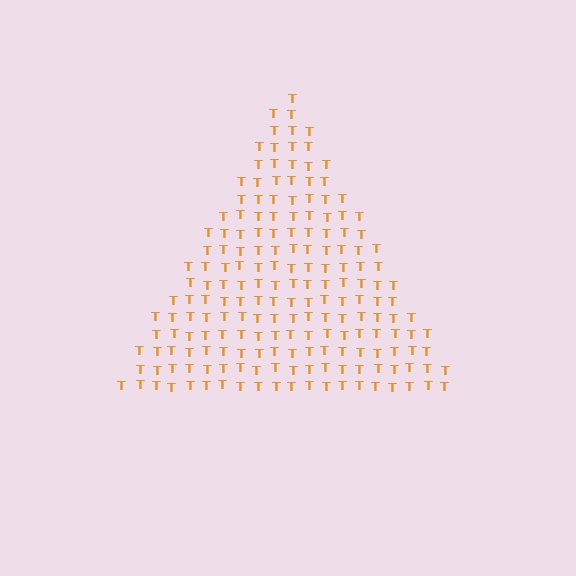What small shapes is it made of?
It is made of small letter T's.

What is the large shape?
The large shape is a triangle.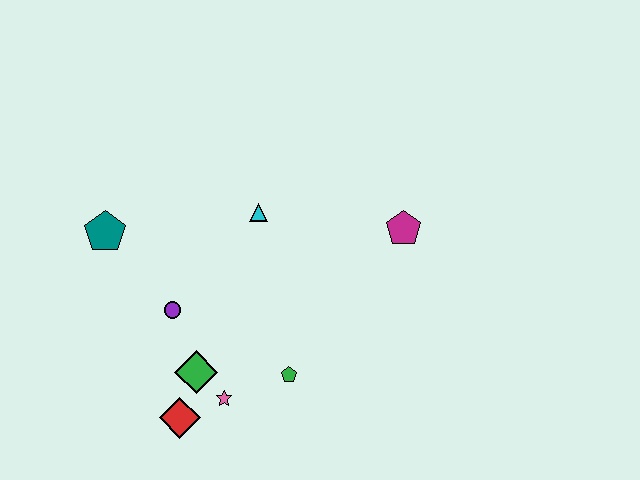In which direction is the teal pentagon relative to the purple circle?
The teal pentagon is above the purple circle.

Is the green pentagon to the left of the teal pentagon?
No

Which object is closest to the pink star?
The green diamond is closest to the pink star.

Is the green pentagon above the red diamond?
Yes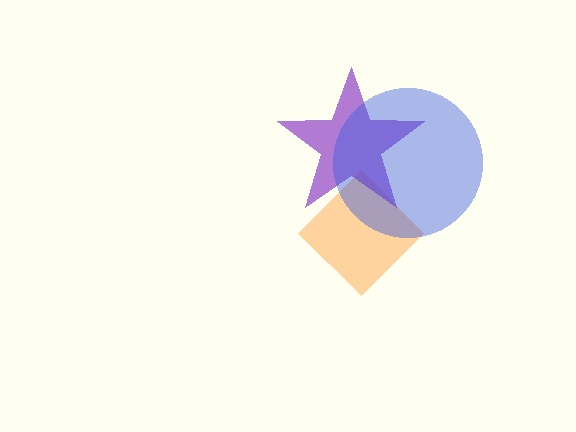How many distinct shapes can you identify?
There are 3 distinct shapes: an orange diamond, a purple star, a blue circle.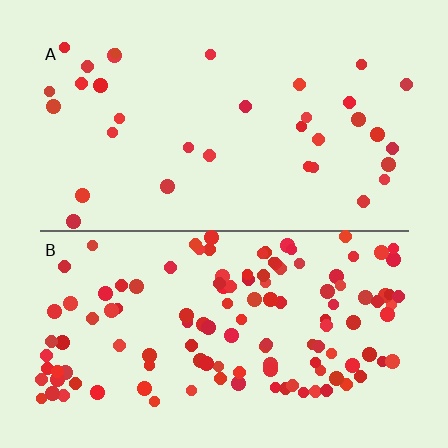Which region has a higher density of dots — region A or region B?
B (the bottom).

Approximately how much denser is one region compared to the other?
Approximately 3.6× — region B over region A.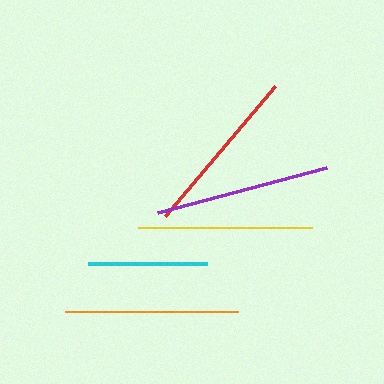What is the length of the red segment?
The red segment is approximately 170 pixels long.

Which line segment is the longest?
The purple line is the longest at approximately 174 pixels.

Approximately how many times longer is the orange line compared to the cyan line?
The orange line is approximately 1.5 times the length of the cyan line.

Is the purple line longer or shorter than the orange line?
The purple line is longer than the orange line.